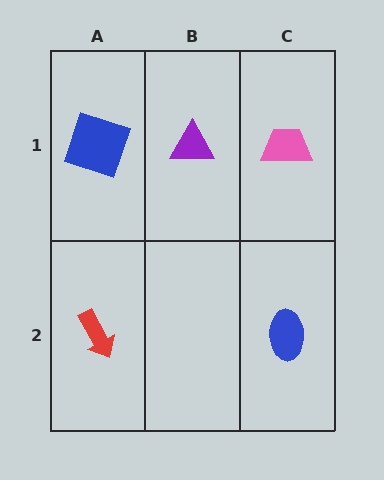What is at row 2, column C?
A blue ellipse.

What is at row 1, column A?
A blue square.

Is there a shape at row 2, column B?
No, that cell is empty.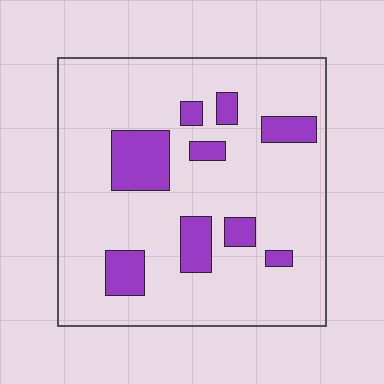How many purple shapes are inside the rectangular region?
9.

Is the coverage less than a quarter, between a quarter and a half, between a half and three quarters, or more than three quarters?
Less than a quarter.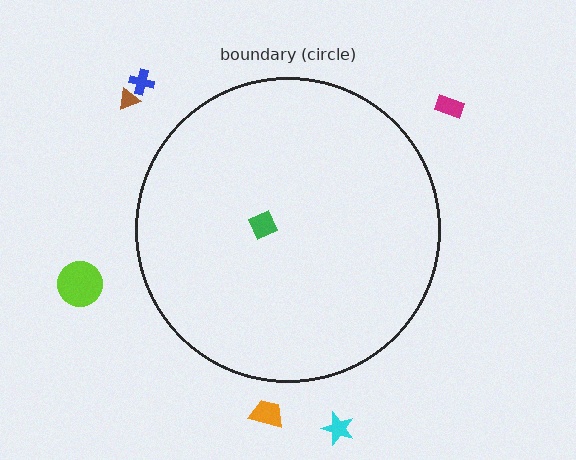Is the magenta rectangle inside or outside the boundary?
Outside.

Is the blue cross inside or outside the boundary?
Outside.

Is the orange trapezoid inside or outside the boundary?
Outside.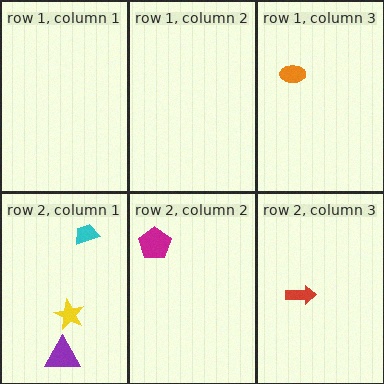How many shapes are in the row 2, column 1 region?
3.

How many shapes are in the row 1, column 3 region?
1.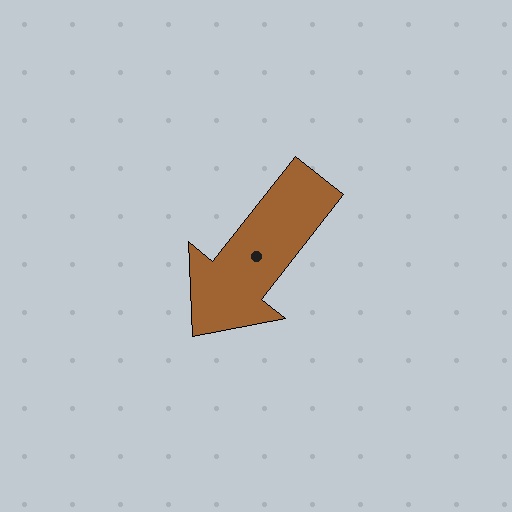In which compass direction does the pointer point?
Southwest.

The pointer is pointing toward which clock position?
Roughly 7 o'clock.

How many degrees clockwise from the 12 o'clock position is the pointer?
Approximately 218 degrees.